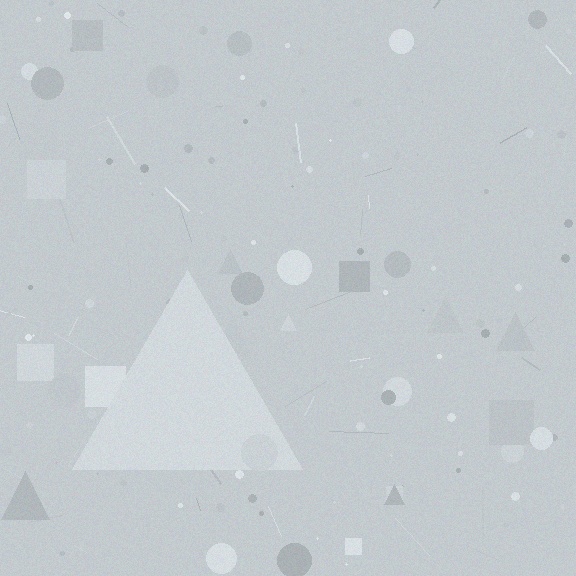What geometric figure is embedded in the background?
A triangle is embedded in the background.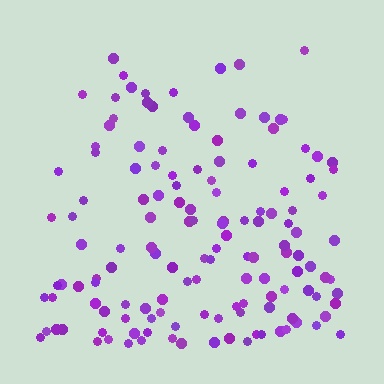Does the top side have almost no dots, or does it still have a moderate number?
Still a moderate number, just noticeably fewer than the bottom.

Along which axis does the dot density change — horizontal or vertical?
Vertical.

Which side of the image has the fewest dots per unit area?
The top.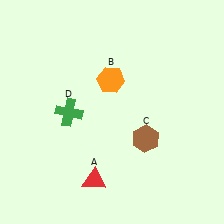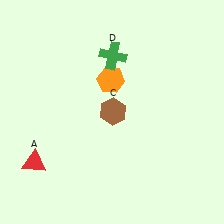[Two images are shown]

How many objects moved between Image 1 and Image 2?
3 objects moved between the two images.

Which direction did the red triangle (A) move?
The red triangle (A) moved left.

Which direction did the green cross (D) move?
The green cross (D) moved up.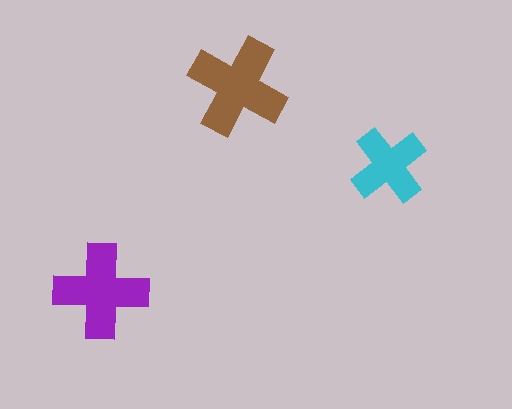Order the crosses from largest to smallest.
the brown one, the purple one, the cyan one.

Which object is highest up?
The brown cross is topmost.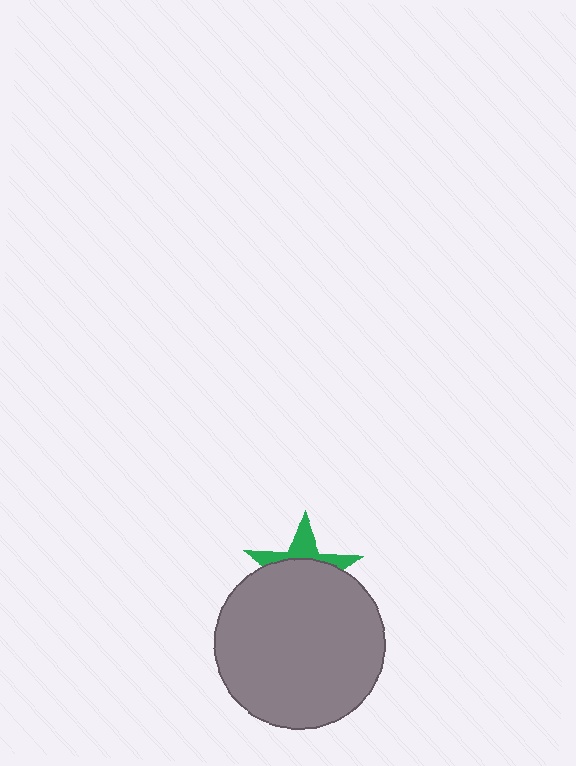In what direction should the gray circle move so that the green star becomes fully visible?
The gray circle should move down. That is the shortest direction to clear the overlap and leave the green star fully visible.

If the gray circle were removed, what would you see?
You would see the complete green star.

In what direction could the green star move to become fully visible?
The green star could move up. That would shift it out from behind the gray circle entirely.